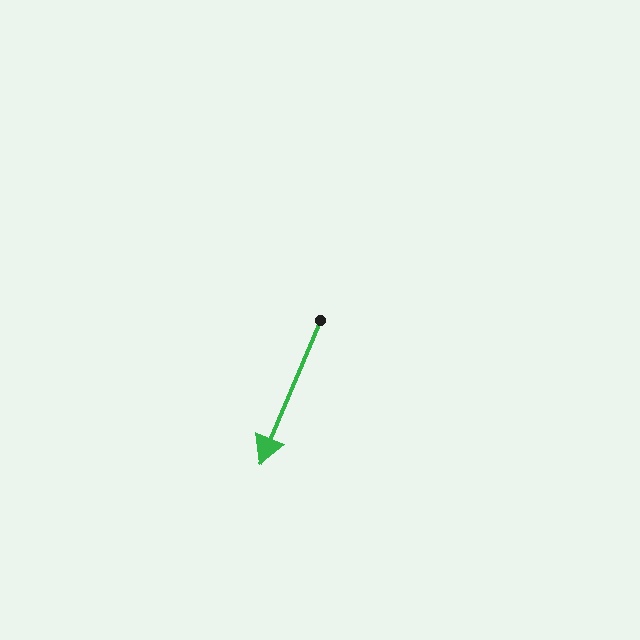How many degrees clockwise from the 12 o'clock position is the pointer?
Approximately 203 degrees.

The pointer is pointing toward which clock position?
Roughly 7 o'clock.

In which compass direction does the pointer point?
Southwest.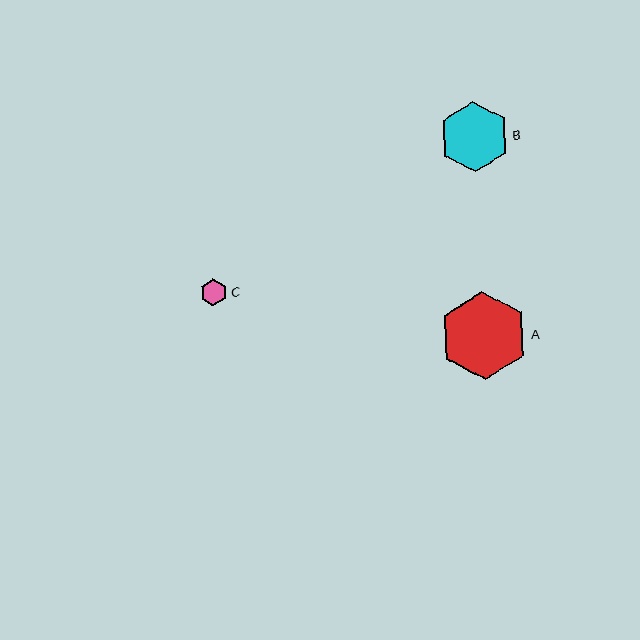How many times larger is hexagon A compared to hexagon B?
Hexagon A is approximately 1.3 times the size of hexagon B.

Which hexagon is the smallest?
Hexagon C is the smallest with a size of approximately 27 pixels.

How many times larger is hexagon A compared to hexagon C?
Hexagon A is approximately 3.3 times the size of hexagon C.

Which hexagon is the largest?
Hexagon A is the largest with a size of approximately 89 pixels.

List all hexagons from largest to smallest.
From largest to smallest: A, B, C.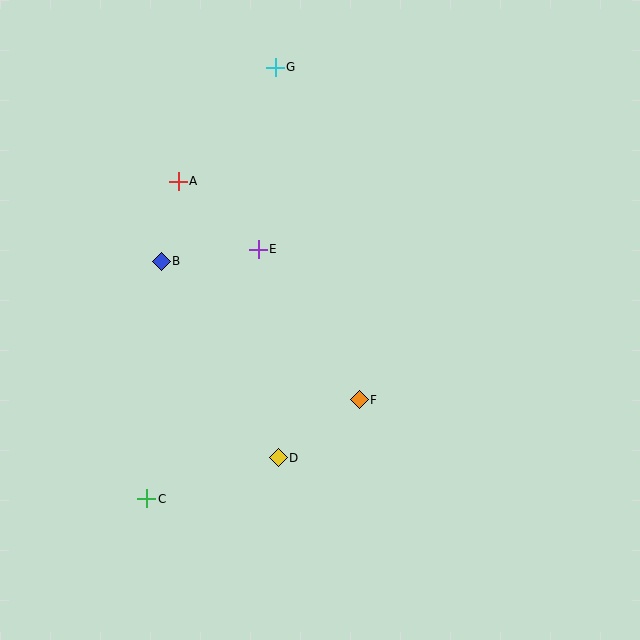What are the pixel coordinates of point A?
Point A is at (178, 181).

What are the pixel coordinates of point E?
Point E is at (258, 249).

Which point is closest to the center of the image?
Point F at (359, 400) is closest to the center.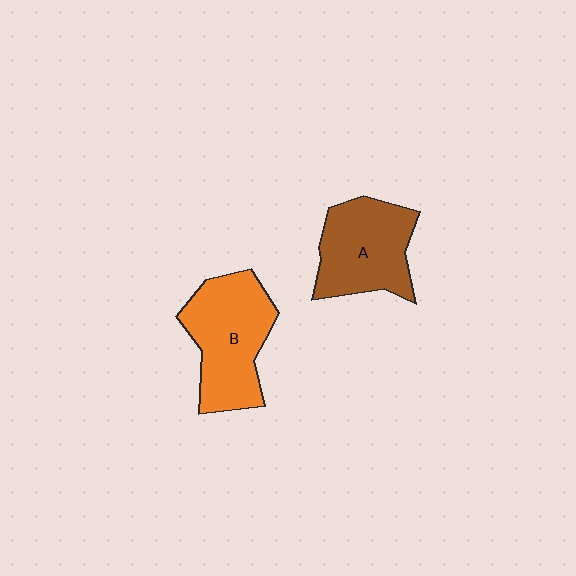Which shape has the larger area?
Shape B (orange).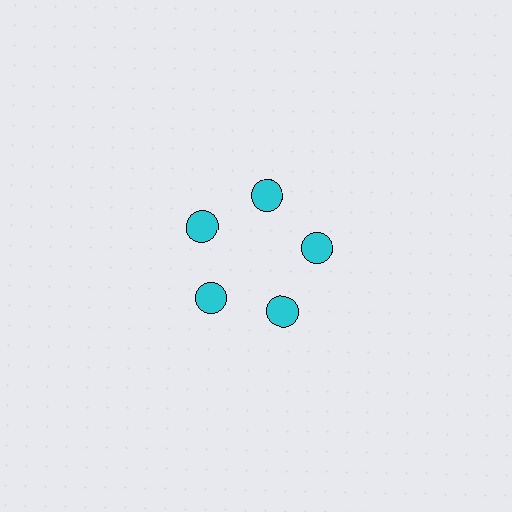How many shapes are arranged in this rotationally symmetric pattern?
There are 5 shapes, arranged in 5 groups of 1.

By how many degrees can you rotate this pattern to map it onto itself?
The pattern maps onto itself every 72 degrees of rotation.